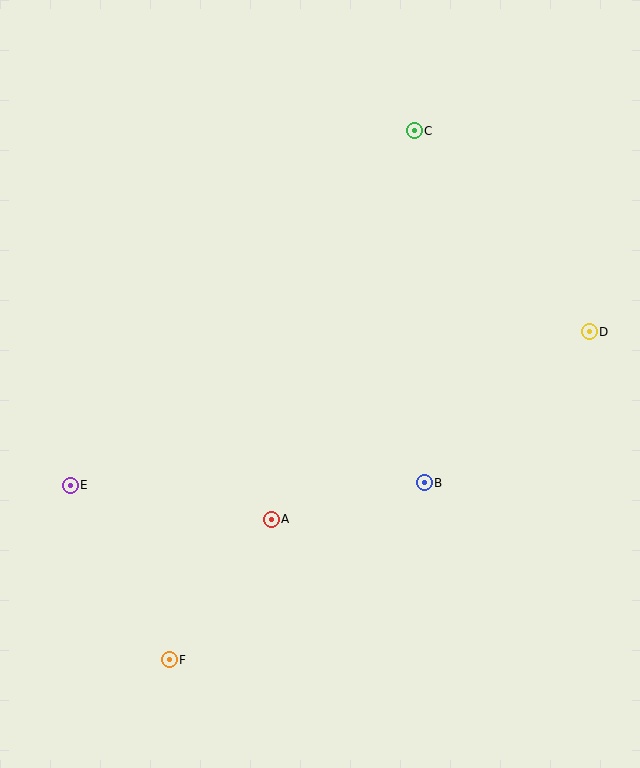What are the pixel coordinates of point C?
Point C is at (414, 131).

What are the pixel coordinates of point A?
Point A is at (271, 519).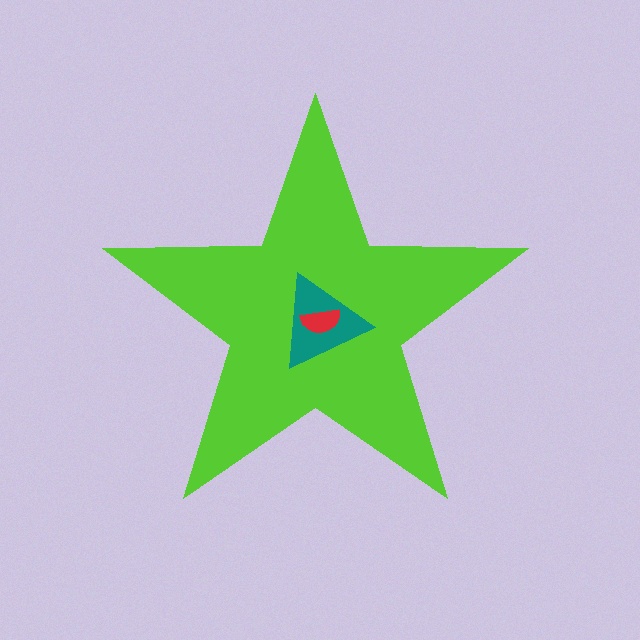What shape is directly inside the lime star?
The teal triangle.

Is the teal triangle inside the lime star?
Yes.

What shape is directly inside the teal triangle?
The red semicircle.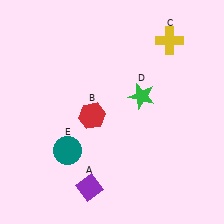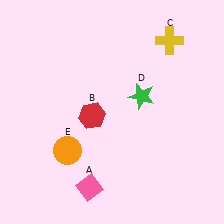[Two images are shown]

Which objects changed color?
A changed from purple to pink. E changed from teal to orange.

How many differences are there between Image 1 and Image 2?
There are 2 differences between the two images.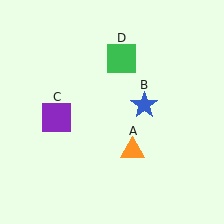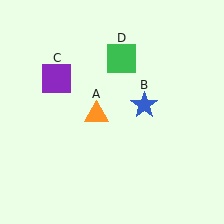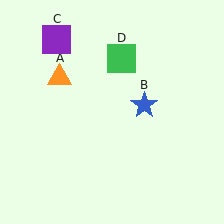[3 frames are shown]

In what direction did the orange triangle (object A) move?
The orange triangle (object A) moved up and to the left.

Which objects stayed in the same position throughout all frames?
Blue star (object B) and green square (object D) remained stationary.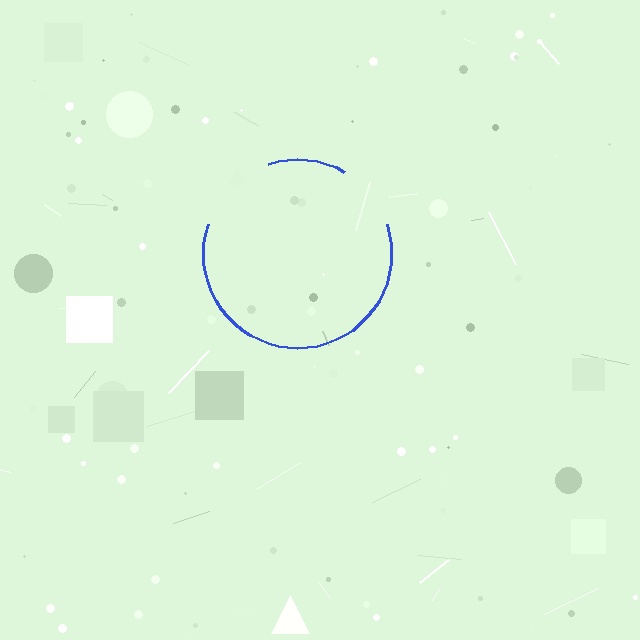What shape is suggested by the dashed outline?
The dashed outline suggests a circle.